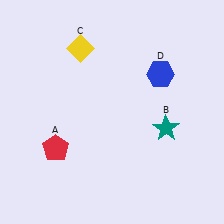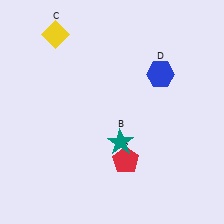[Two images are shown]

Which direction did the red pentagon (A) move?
The red pentagon (A) moved right.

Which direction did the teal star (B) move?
The teal star (B) moved left.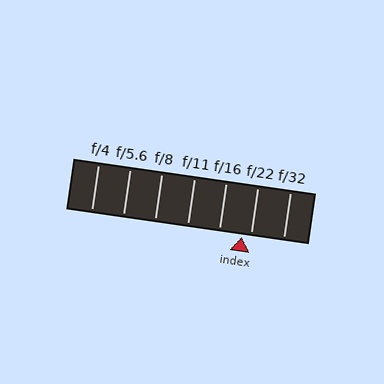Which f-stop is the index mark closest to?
The index mark is closest to f/22.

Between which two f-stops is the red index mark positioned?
The index mark is between f/16 and f/22.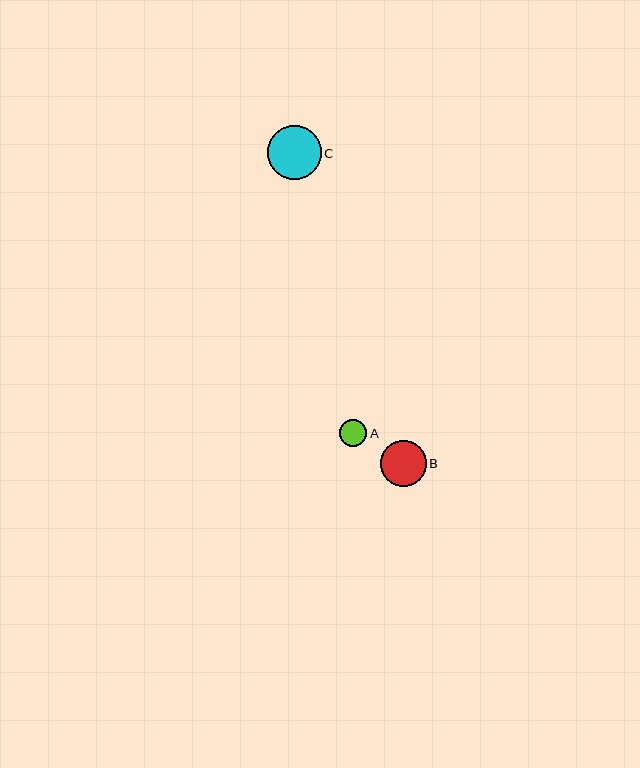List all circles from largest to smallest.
From largest to smallest: C, B, A.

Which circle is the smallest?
Circle A is the smallest with a size of approximately 27 pixels.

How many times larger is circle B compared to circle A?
Circle B is approximately 1.7 times the size of circle A.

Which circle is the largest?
Circle C is the largest with a size of approximately 54 pixels.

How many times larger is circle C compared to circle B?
Circle C is approximately 1.2 times the size of circle B.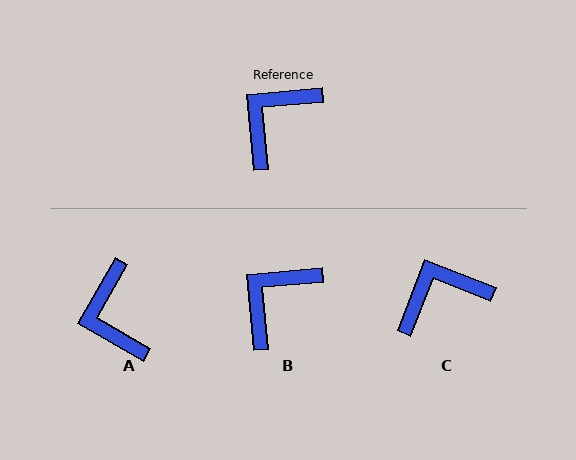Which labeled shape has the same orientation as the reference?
B.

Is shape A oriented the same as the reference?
No, it is off by about 55 degrees.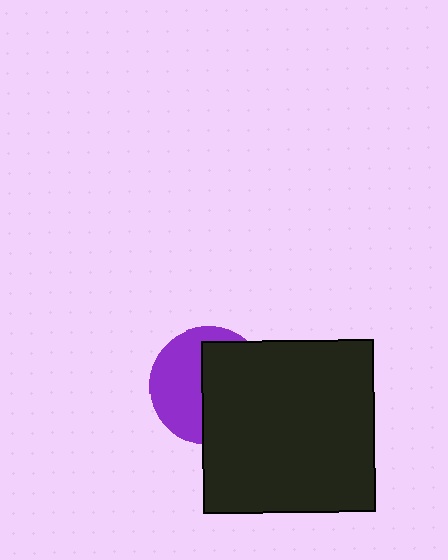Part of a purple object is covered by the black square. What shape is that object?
It is a circle.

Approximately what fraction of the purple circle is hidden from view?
Roughly 54% of the purple circle is hidden behind the black square.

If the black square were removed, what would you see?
You would see the complete purple circle.